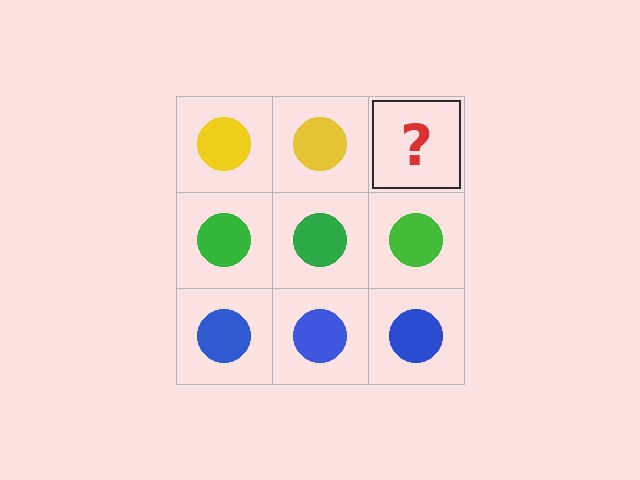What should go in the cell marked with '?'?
The missing cell should contain a yellow circle.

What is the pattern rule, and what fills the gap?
The rule is that each row has a consistent color. The gap should be filled with a yellow circle.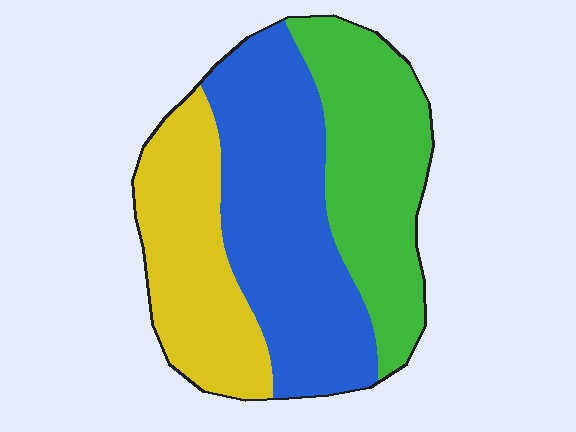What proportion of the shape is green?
Green takes up about one third (1/3) of the shape.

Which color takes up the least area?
Yellow, at roughly 25%.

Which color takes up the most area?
Blue, at roughly 40%.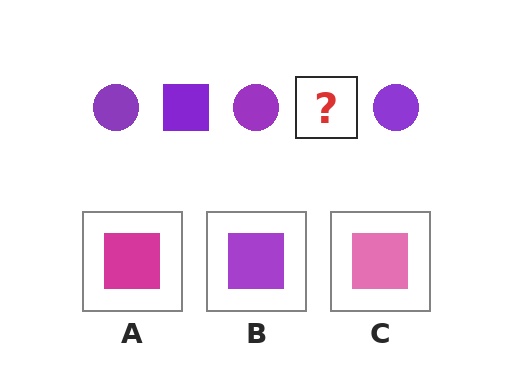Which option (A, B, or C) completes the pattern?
B.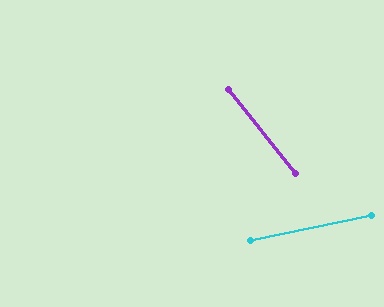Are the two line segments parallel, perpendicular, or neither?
Neither parallel nor perpendicular — they differ by about 63°.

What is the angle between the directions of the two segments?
Approximately 63 degrees.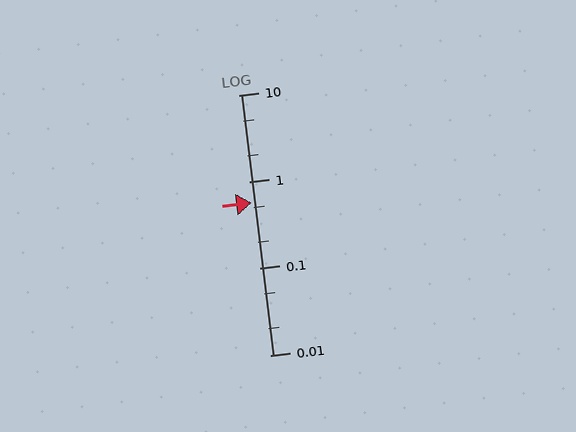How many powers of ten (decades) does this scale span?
The scale spans 3 decades, from 0.01 to 10.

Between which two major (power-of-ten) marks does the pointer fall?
The pointer is between 0.1 and 1.